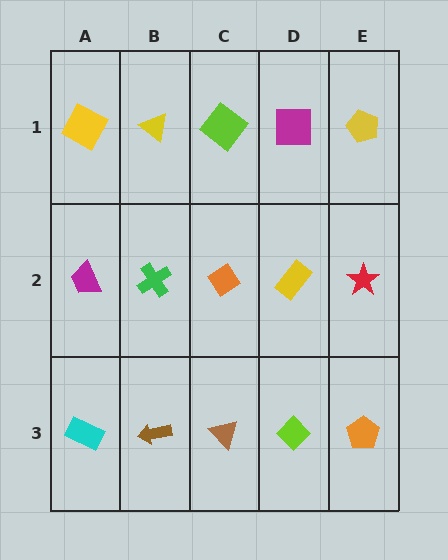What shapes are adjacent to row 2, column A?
A yellow square (row 1, column A), a cyan rectangle (row 3, column A), a green cross (row 2, column B).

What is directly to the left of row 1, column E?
A magenta square.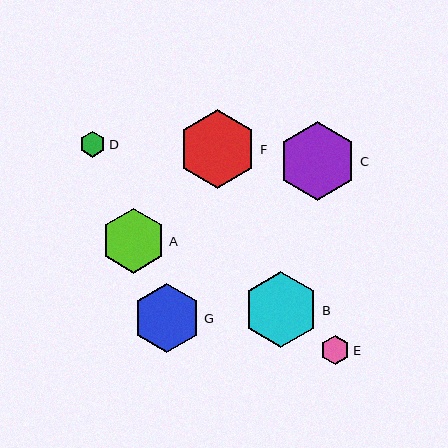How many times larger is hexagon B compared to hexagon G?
Hexagon B is approximately 1.1 times the size of hexagon G.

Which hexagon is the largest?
Hexagon F is the largest with a size of approximately 79 pixels.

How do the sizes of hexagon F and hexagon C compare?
Hexagon F and hexagon C are approximately the same size.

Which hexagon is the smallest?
Hexagon D is the smallest with a size of approximately 26 pixels.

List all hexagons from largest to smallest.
From largest to smallest: F, C, B, G, A, E, D.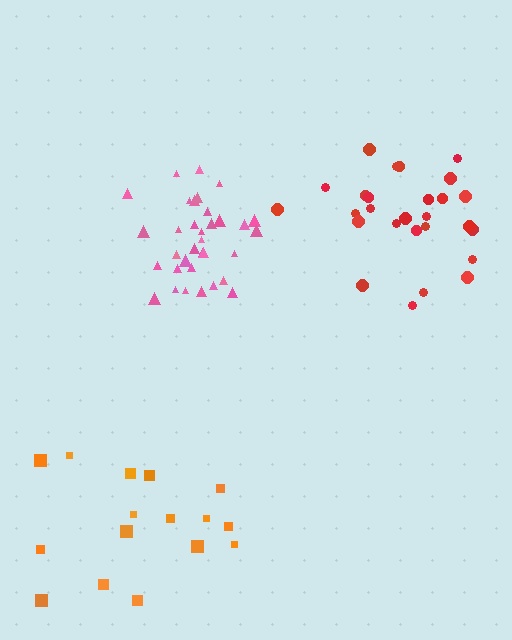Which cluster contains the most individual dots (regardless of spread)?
Pink (34).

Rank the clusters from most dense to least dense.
pink, red, orange.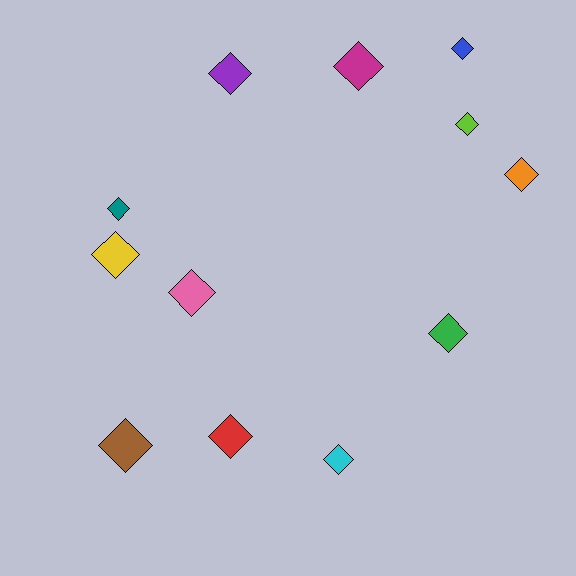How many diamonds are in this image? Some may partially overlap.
There are 12 diamonds.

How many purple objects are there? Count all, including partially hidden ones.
There is 1 purple object.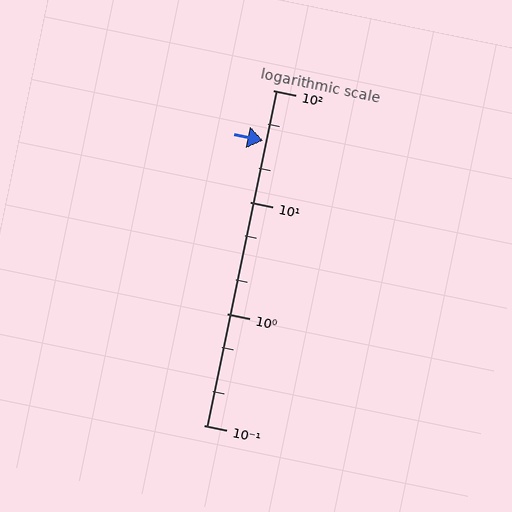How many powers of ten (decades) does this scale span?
The scale spans 3 decades, from 0.1 to 100.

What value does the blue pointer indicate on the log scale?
The pointer indicates approximately 35.